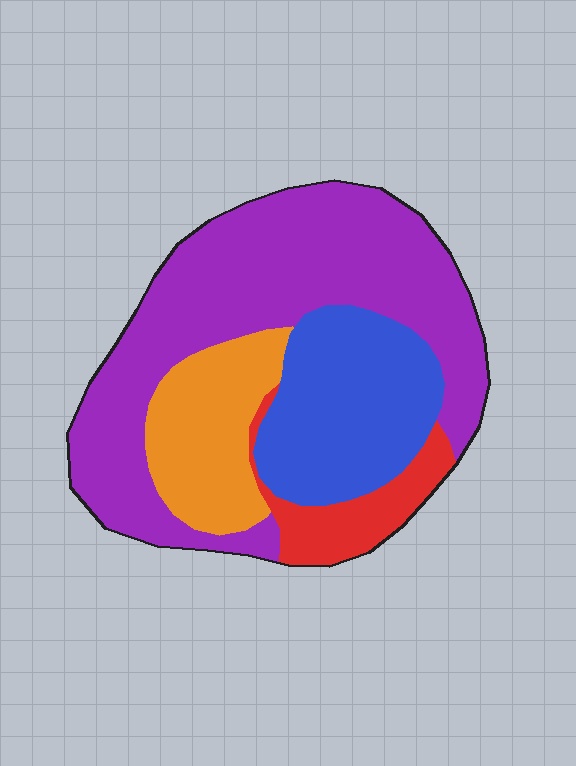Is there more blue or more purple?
Purple.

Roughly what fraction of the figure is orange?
Orange takes up about one sixth (1/6) of the figure.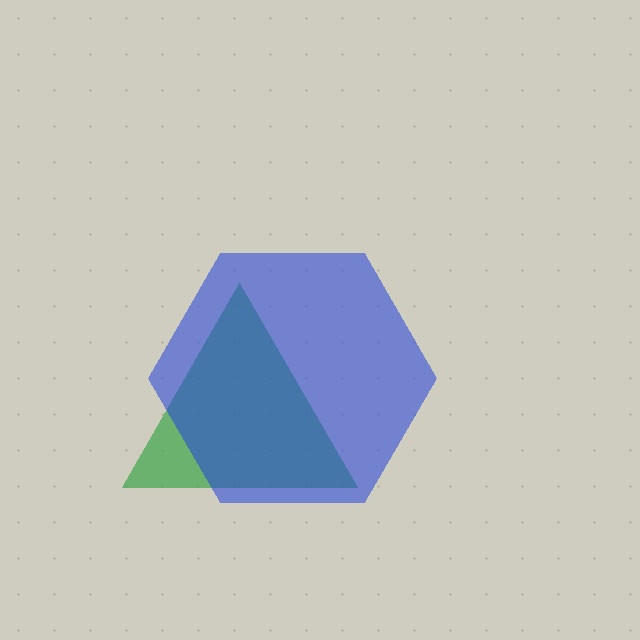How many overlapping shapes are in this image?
There are 2 overlapping shapes in the image.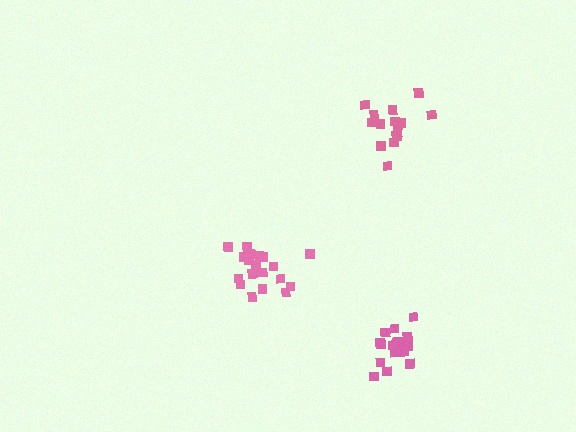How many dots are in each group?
Group 1: 16 dots, Group 2: 21 dots, Group 3: 18 dots (55 total).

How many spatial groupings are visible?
There are 3 spatial groupings.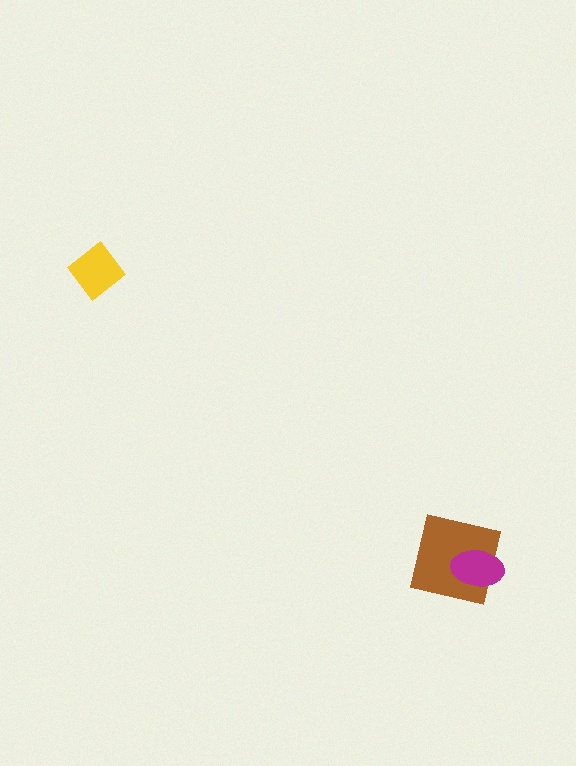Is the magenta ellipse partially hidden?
No, no other shape covers it.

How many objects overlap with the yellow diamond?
0 objects overlap with the yellow diamond.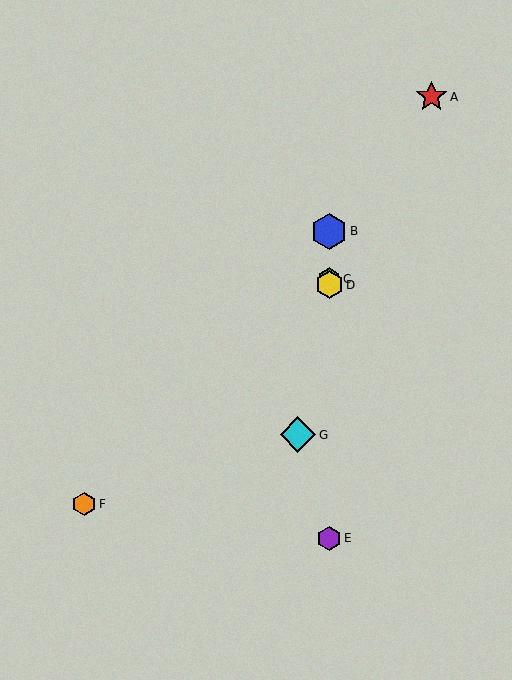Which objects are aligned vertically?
Objects B, C, D, E are aligned vertically.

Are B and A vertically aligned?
No, B is at x≈329 and A is at x≈432.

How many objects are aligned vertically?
4 objects (B, C, D, E) are aligned vertically.